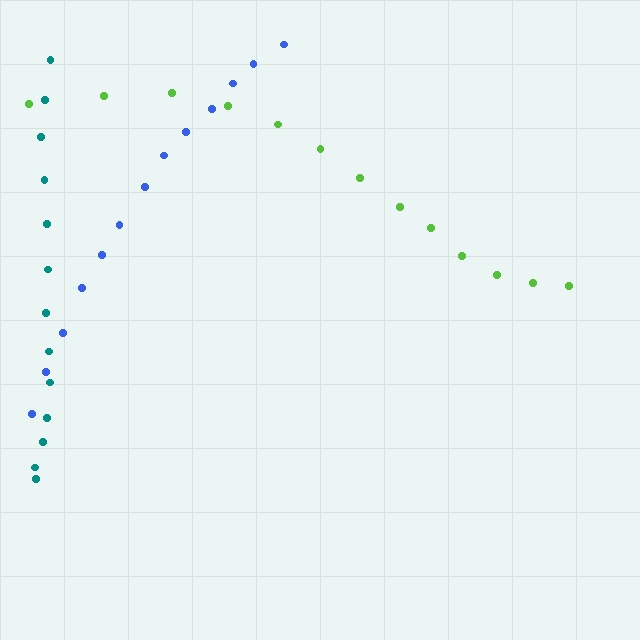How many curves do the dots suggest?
There are 3 distinct paths.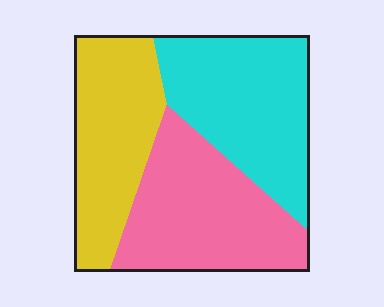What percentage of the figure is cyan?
Cyan takes up between a third and a half of the figure.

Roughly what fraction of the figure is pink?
Pink covers roughly 35% of the figure.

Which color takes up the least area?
Yellow, at roughly 30%.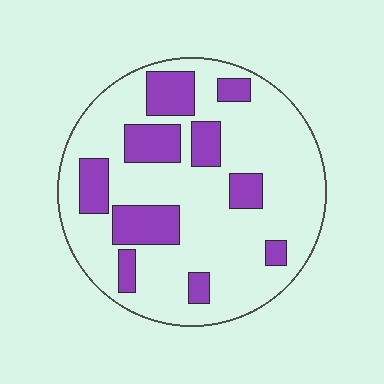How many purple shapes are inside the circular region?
10.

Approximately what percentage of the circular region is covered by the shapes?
Approximately 25%.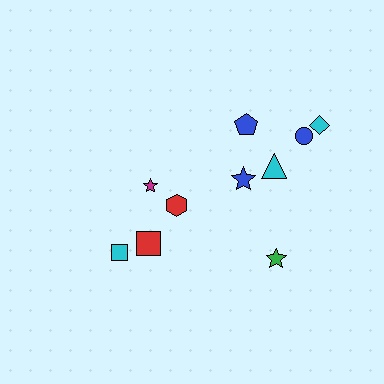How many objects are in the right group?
There are 6 objects.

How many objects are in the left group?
There are 4 objects.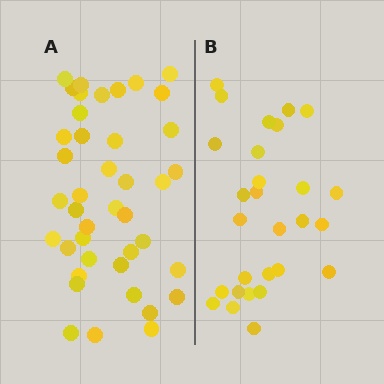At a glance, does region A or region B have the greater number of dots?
Region A (the left region) has more dots.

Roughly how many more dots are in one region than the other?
Region A has approximately 15 more dots than region B.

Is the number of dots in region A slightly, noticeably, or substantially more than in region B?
Region A has substantially more. The ratio is roughly 1.5 to 1.